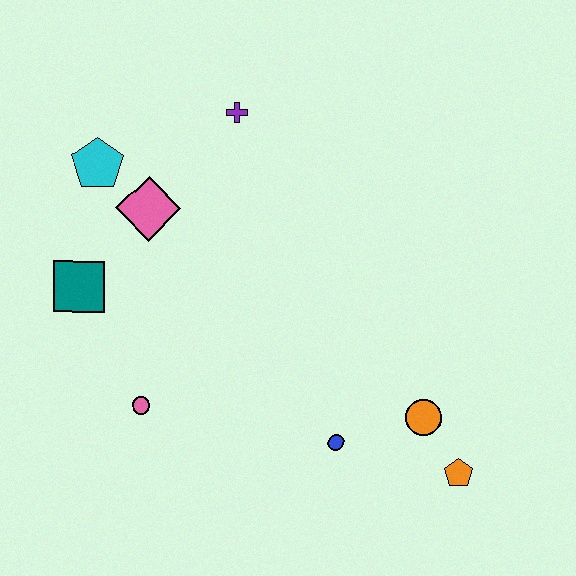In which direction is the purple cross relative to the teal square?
The purple cross is above the teal square.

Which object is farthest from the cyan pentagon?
The orange pentagon is farthest from the cyan pentagon.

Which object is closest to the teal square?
The pink diamond is closest to the teal square.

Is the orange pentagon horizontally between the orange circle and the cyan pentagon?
No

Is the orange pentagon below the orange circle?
Yes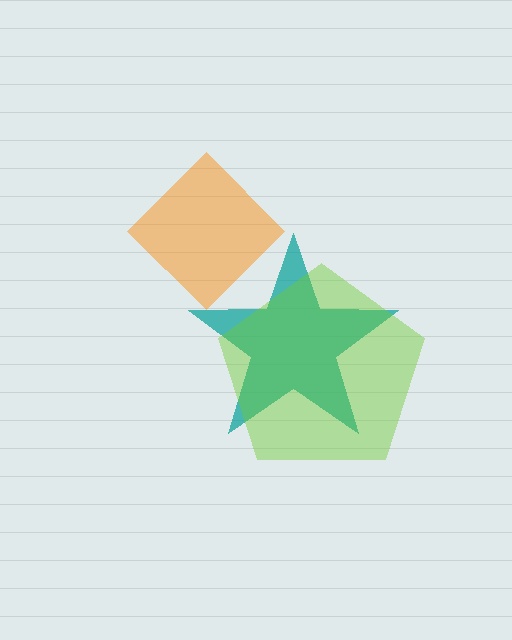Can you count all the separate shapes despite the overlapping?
Yes, there are 3 separate shapes.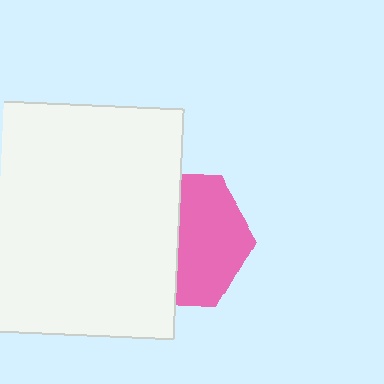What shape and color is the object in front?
The object in front is a white square.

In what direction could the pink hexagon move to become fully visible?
The pink hexagon could move right. That would shift it out from behind the white square entirely.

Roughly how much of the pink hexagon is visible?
About half of it is visible (roughly 51%).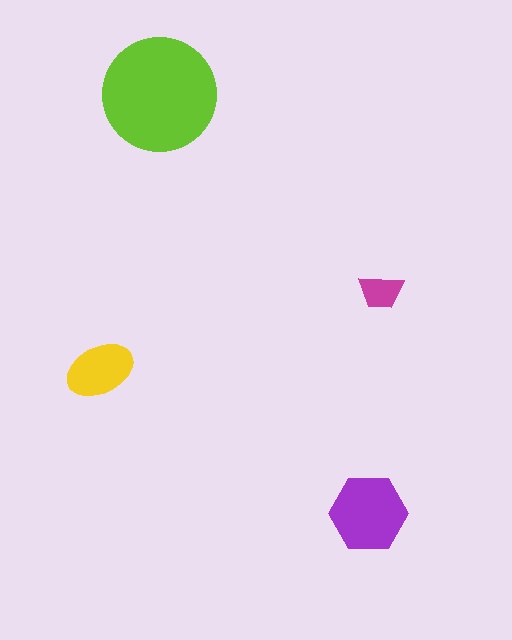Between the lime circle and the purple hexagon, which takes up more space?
The lime circle.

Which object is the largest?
The lime circle.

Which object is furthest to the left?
The yellow ellipse is leftmost.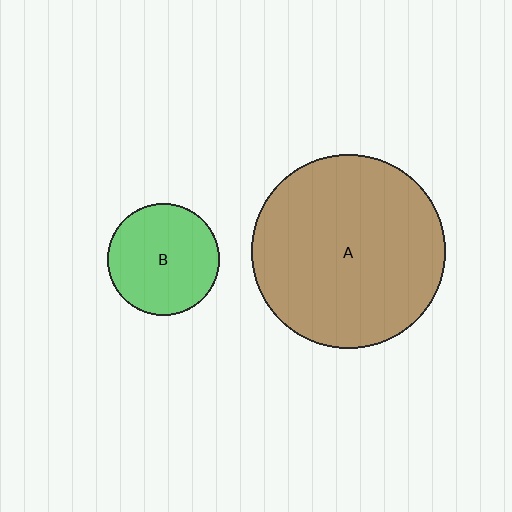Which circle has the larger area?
Circle A (brown).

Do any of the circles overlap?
No, none of the circles overlap.